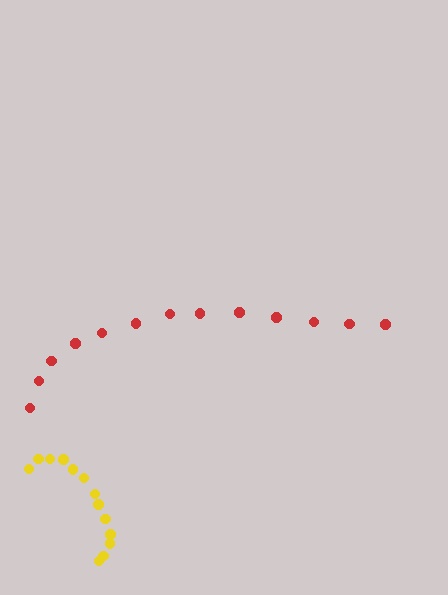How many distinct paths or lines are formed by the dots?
There are 2 distinct paths.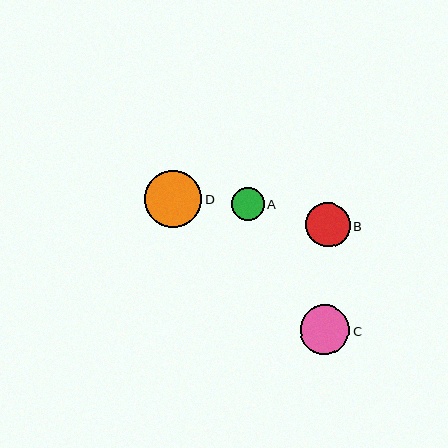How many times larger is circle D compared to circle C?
Circle D is approximately 1.2 times the size of circle C.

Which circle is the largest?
Circle D is the largest with a size of approximately 57 pixels.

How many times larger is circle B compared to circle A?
Circle B is approximately 1.3 times the size of circle A.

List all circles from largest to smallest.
From largest to smallest: D, C, B, A.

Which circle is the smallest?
Circle A is the smallest with a size of approximately 33 pixels.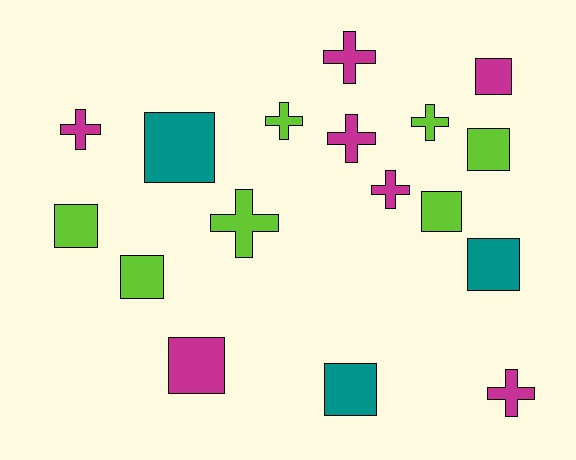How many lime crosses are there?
There are 3 lime crosses.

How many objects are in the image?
There are 17 objects.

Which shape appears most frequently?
Square, with 9 objects.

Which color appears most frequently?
Lime, with 7 objects.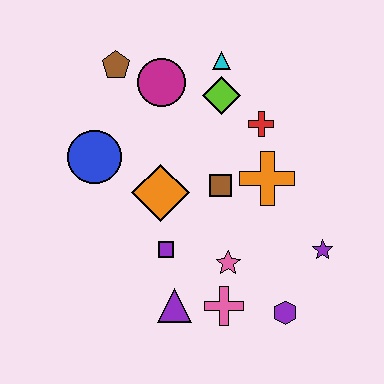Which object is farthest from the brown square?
The brown pentagon is farthest from the brown square.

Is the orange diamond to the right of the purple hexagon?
No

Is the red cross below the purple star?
No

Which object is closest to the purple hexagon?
The pink cross is closest to the purple hexagon.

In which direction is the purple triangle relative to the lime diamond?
The purple triangle is below the lime diamond.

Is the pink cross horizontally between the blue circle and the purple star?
Yes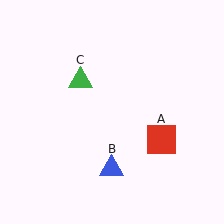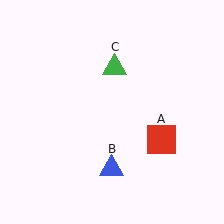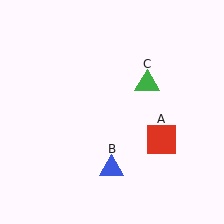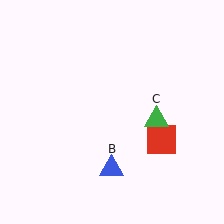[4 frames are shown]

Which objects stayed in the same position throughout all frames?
Red square (object A) and blue triangle (object B) remained stationary.